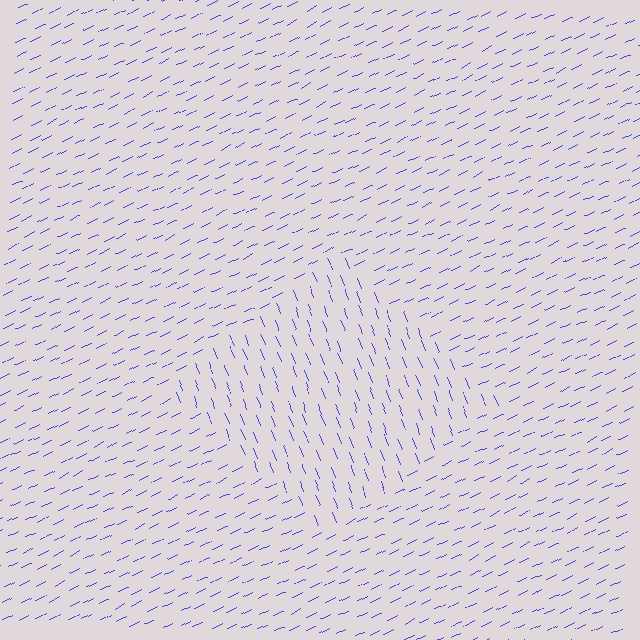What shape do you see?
I see a diamond.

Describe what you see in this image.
The image is filled with small blue line segments. A diamond region in the image has lines oriented differently from the surrounding lines, creating a visible texture boundary.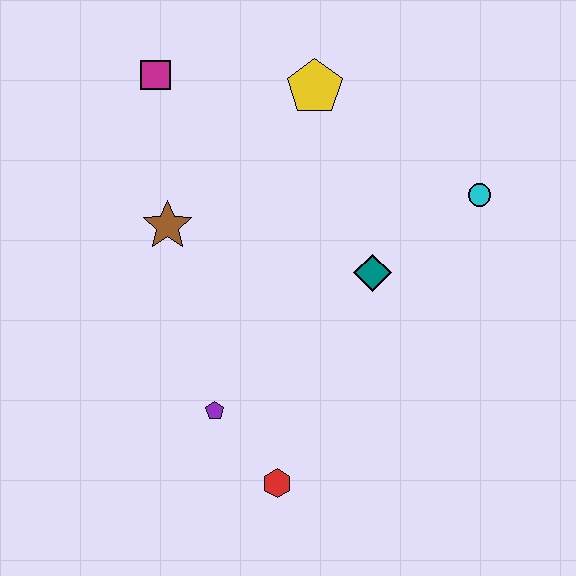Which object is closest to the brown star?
The magenta square is closest to the brown star.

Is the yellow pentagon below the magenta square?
Yes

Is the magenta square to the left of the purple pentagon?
Yes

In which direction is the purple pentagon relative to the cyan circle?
The purple pentagon is to the left of the cyan circle.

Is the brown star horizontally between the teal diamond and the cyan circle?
No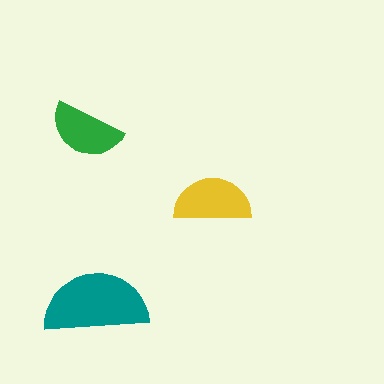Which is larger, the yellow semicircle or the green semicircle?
The yellow one.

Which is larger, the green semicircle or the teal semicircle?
The teal one.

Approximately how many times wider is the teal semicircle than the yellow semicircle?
About 1.5 times wider.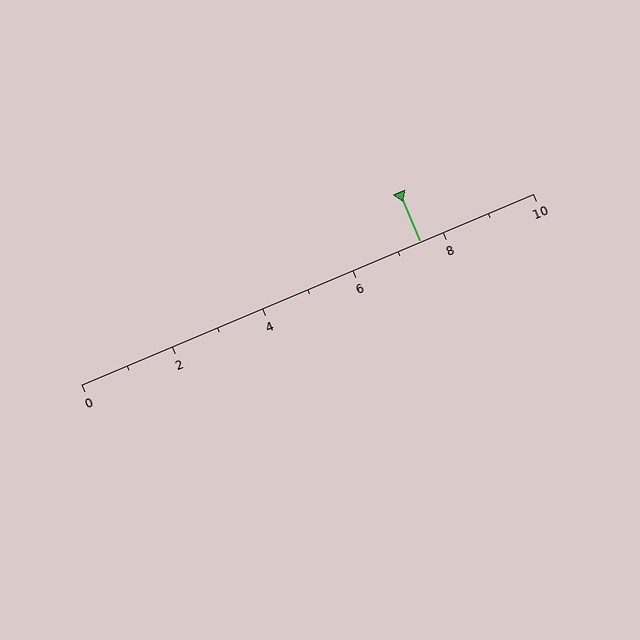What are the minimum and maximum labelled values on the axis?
The axis runs from 0 to 10.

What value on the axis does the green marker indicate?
The marker indicates approximately 7.5.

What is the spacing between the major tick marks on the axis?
The major ticks are spaced 2 apart.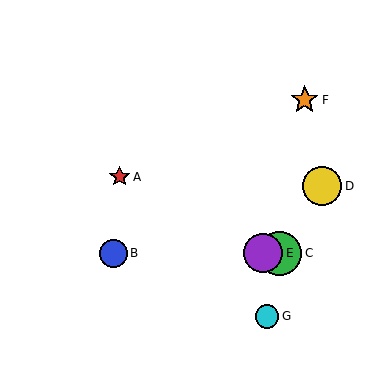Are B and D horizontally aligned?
No, B is at y≈253 and D is at y≈186.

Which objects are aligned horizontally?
Objects B, C, E are aligned horizontally.